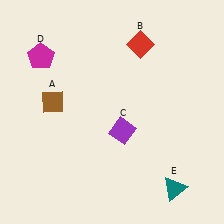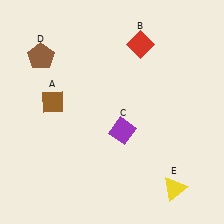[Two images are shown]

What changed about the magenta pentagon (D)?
In Image 1, D is magenta. In Image 2, it changed to brown.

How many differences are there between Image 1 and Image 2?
There are 2 differences between the two images.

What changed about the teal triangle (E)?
In Image 1, E is teal. In Image 2, it changed to yellow.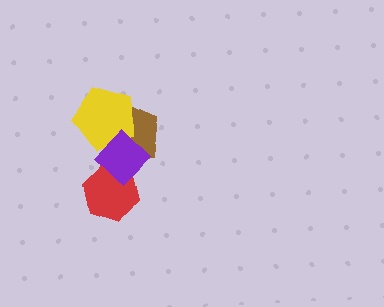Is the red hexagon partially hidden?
Yes, it is partially covered by another shape.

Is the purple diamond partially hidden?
No, no other shape covers it.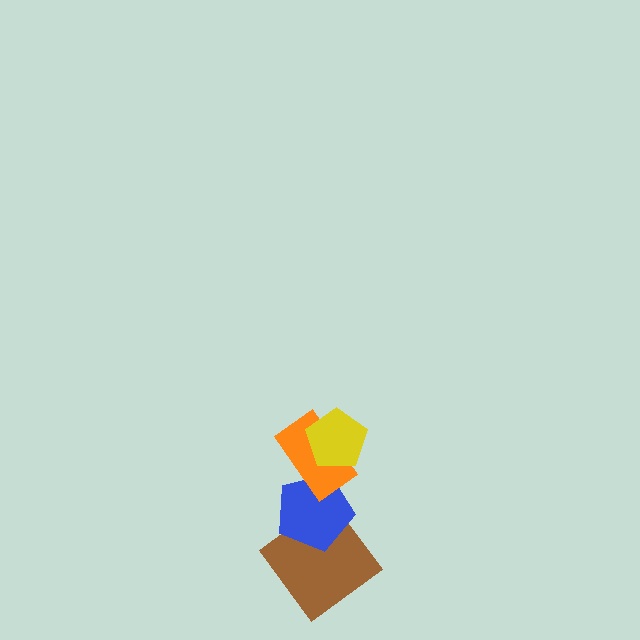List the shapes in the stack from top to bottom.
From top to bottom: the yellow pentagon, the orange rectangle, the blue pentagon, the brown diamond.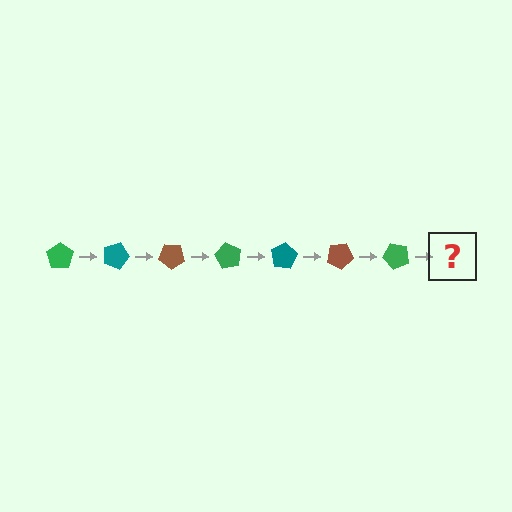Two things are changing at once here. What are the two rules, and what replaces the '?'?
The two rules are that it rotates 20 degrees each step and the color cycles through green, teal, and brown. The '?' should be a teal pentagon, rotated 140 degrees from the start.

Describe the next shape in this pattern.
It should be a teal pentagon, rotated 140 degrees from the start.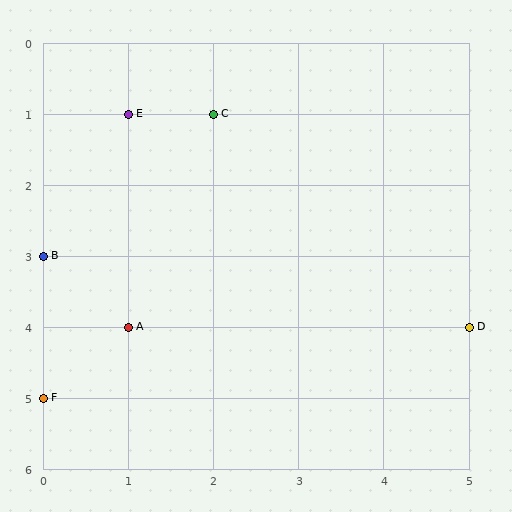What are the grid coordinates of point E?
Point E is at grid coordinates (1, 1).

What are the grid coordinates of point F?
Point F is at grid coordinates (0, 5).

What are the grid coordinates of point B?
Point B is at grid coordinates (0, 3).